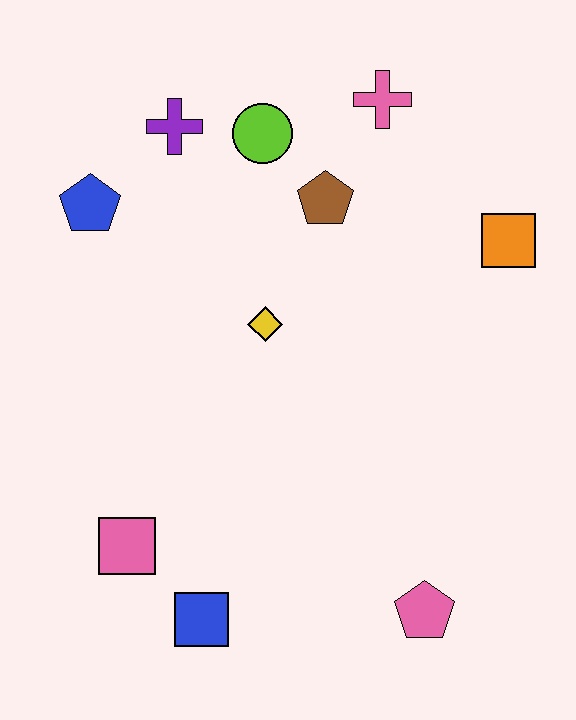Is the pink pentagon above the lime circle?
No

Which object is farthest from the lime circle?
The pink pentagon is farthest from the lime circle.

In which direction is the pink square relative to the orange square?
The pink square is to the left of the orange square.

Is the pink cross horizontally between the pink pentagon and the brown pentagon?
Yes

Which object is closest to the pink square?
The blue square is closest to the pink square.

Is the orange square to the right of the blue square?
Yes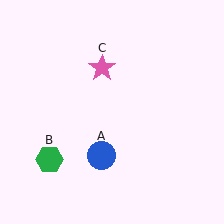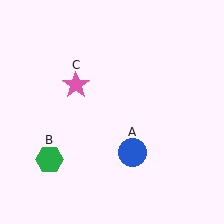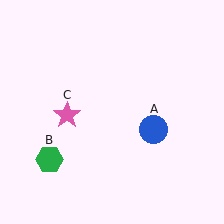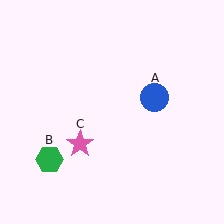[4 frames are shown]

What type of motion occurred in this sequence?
The blue circle (object A), pink star (object C) rotated counterclockwise around the center of the scene.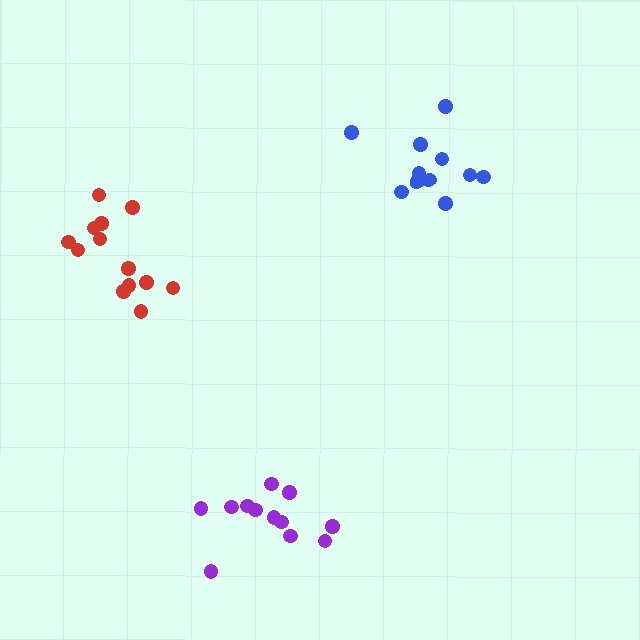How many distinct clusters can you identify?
There are 3 distinct clusters.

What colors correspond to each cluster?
The clusters are colored: blue, purple, red.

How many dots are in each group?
Group 1: 12 dots, Group 2: 12 dots, Group 3: 13 dots (37 total).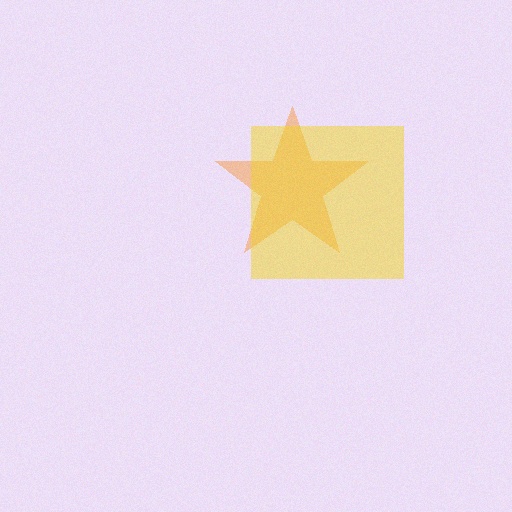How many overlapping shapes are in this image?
There are 2 overlapping shapes in the image.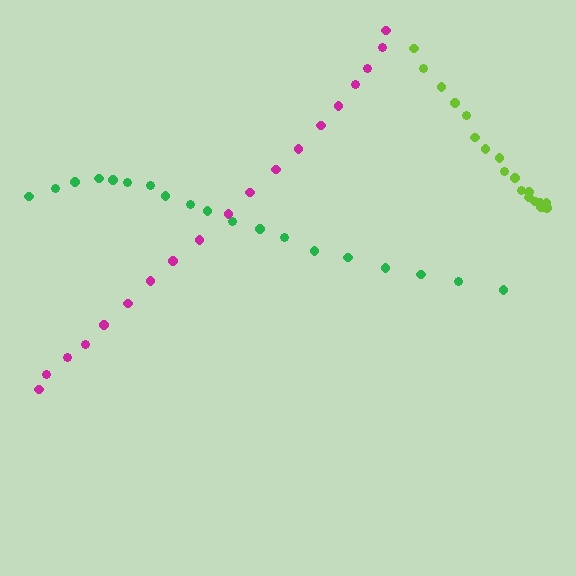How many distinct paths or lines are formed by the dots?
There are 3 distinct paths.